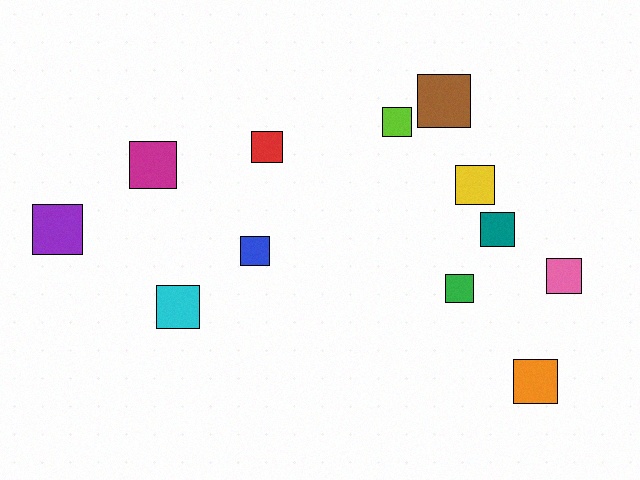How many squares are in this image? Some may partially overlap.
There are 12 squares.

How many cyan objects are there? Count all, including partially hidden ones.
There is 1 cyan object.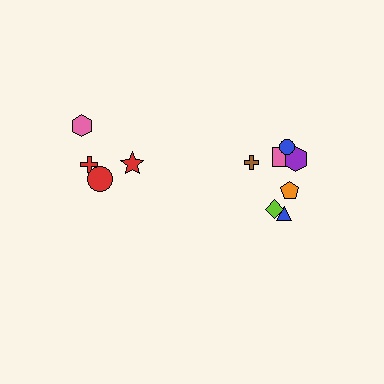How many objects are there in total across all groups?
There are 11 objects.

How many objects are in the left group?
There are 4 objects.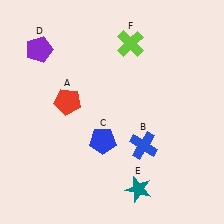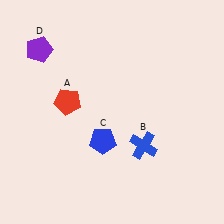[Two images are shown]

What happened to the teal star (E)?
The teal star (E) was removed in Image 2. It was in the bottom-right area of Image 1.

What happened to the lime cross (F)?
The lime cross (F) was removed in Image 2. It was in the top-right area of Image 1.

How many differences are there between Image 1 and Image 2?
There are 2 differences between the two images.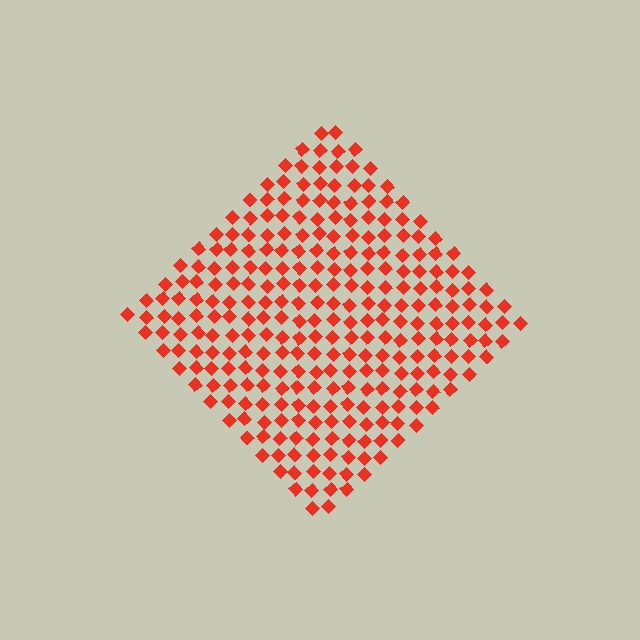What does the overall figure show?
The overall figure shows a diamond.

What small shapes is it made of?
It is made of small diamonds.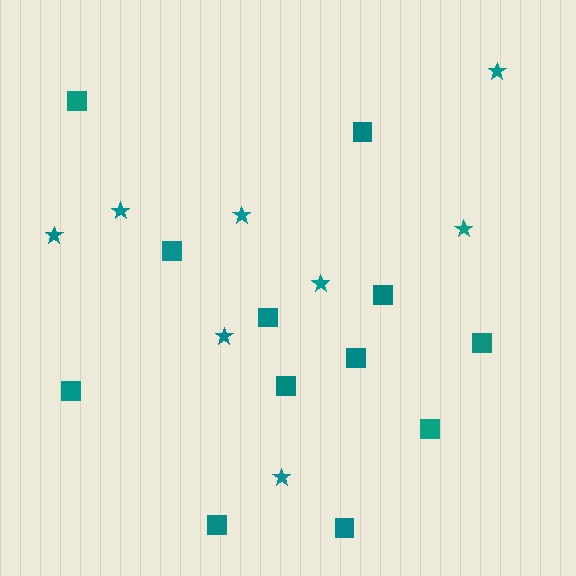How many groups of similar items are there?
There are 2 groups: one group of squares (12) and one group of stars (8).